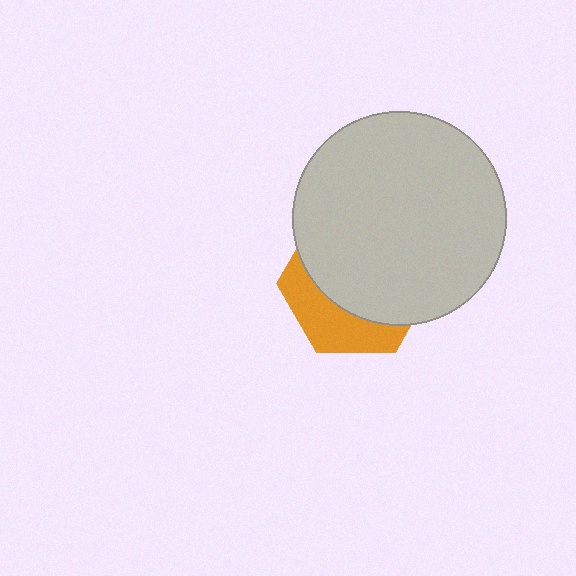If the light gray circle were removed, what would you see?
You would see the complete orange hexagon.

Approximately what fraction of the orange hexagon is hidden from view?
Roughly 67% of the orange hexagon is hidden behind the light gray circle.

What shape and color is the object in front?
The object in front is a light gray circle.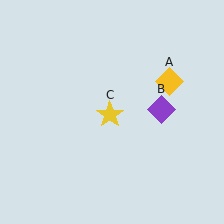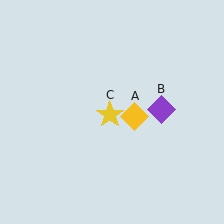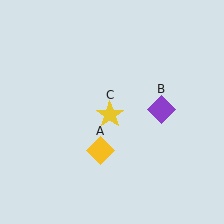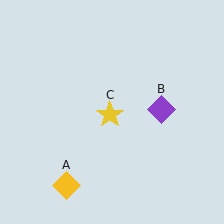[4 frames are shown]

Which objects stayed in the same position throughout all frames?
Purple diamond (object B) and yellow star (object C) remained stationary.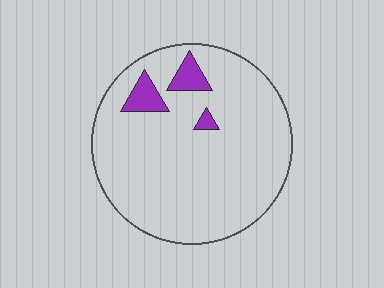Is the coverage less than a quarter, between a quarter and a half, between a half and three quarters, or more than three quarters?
Less than a quarter.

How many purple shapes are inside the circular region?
3.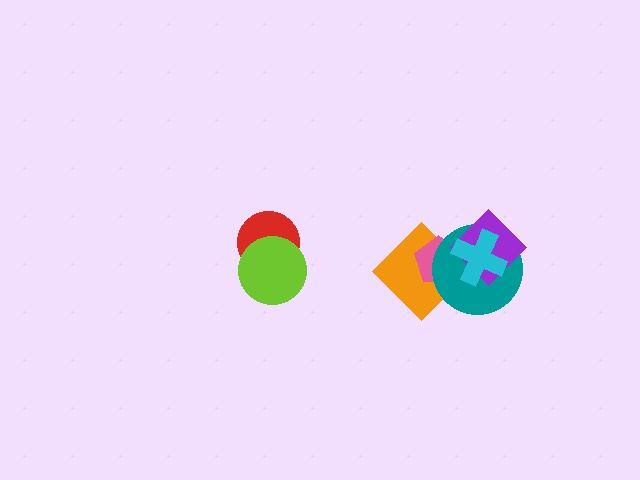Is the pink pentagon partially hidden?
Yes, it is partially covered by another shape.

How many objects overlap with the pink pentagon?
4 objects overlap with the pink pentagon.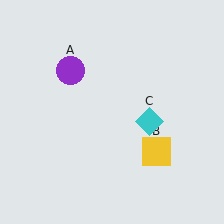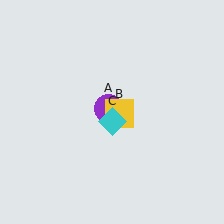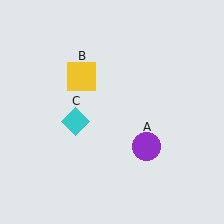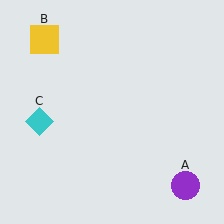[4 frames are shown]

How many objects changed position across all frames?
3 objects changed position: purple circle (object A), yellow square (object B), cyan diamond (object C).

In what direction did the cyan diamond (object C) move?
The cyan diamond (object C) moved left.